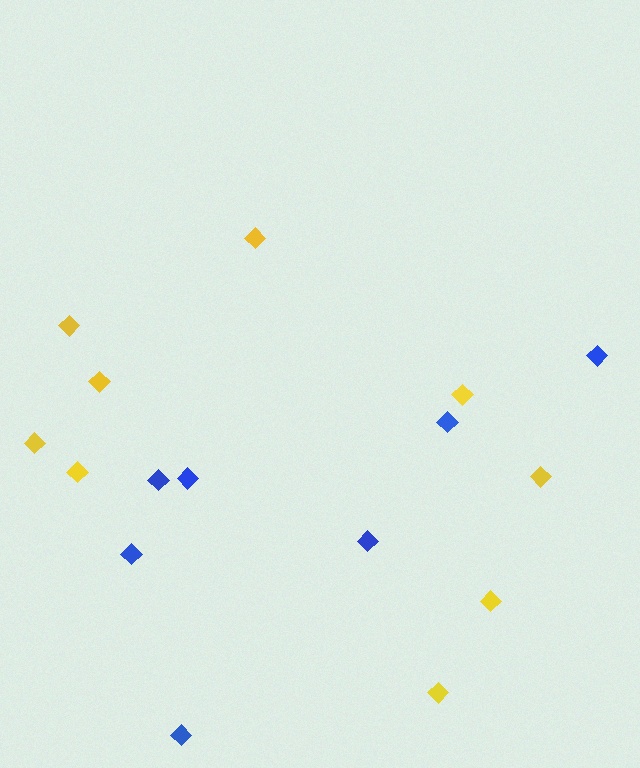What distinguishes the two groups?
There are 2 groups: one group of yellow diamonds (9) and one group of blue diamonds (7).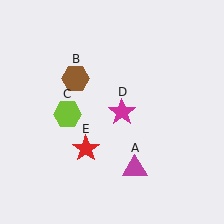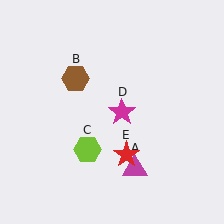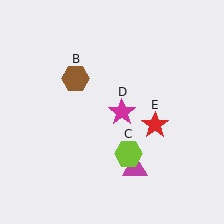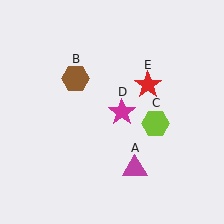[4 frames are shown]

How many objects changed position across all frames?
2 objects changed position: lime hexagon (object C), red star (object E).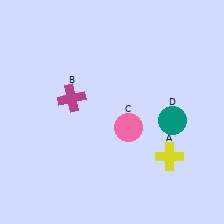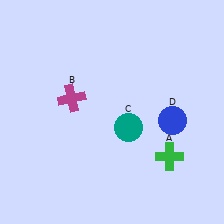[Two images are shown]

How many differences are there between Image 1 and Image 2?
There are 3 differences between the two images.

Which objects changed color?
A changed from yellow to green. C changed from pink to teal. D changed from teal to blue.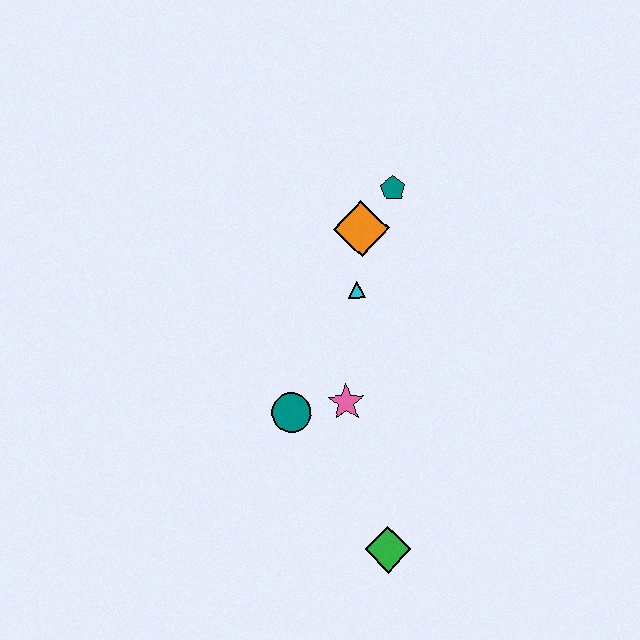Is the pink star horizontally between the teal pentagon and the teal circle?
Yes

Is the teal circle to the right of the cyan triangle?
No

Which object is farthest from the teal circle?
The teal pentagon is farthest from the teal circle.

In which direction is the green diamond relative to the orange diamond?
The green diamond is below the orange diamond.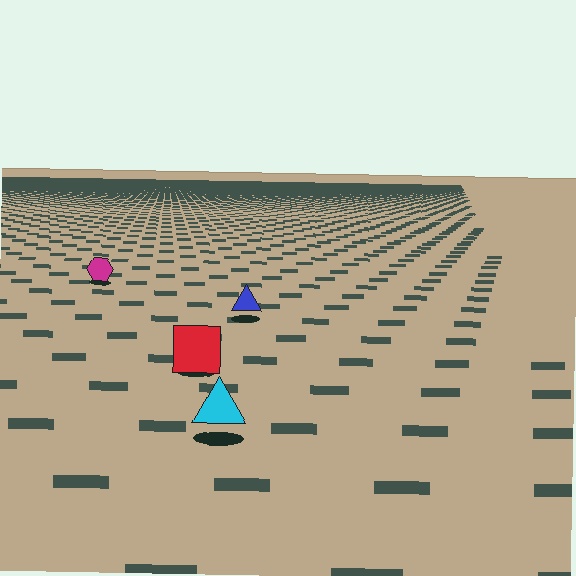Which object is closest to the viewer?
The cyan triangle is closest. The texture marks near it are larger and more spread out.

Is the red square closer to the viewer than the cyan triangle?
No. The cyan triangle is closer — you can tell from the texture gradient: the ground texture is coarser near it.